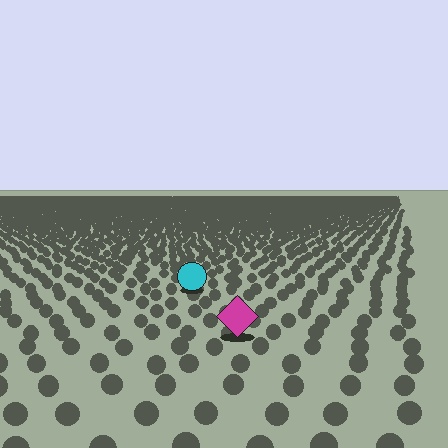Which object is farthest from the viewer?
The cyan circle is farthest from the viewer. It appears smaller and the ground texture around it is denser.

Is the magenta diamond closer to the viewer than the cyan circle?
Yes. The magenta diamond is closer — you can tell from the texture gradient: the ground texture is coarser near it.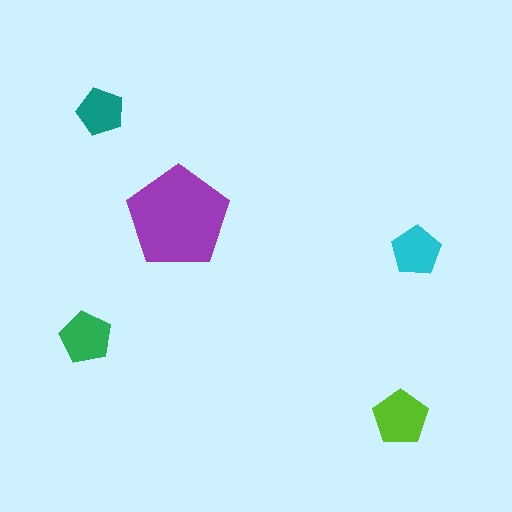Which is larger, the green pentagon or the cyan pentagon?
The green one.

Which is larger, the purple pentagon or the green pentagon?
The purple one.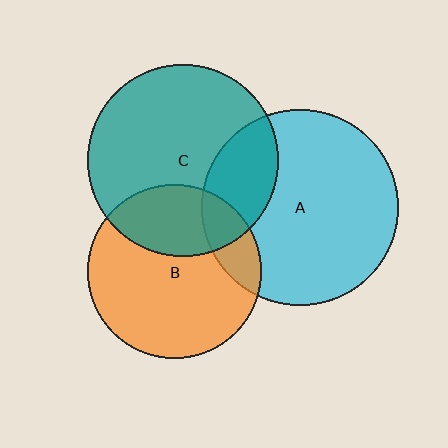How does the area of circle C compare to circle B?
Approximately 1.2 times.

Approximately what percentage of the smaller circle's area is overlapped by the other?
Approximately 25%.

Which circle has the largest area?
Circle A (cyan).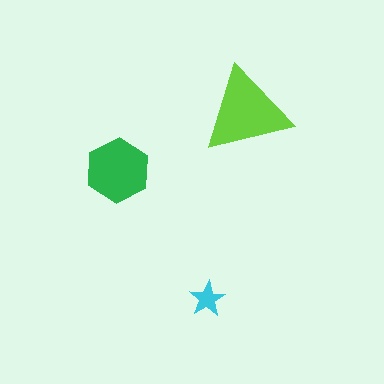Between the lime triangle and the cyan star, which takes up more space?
The lime triangle.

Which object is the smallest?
The cyan star.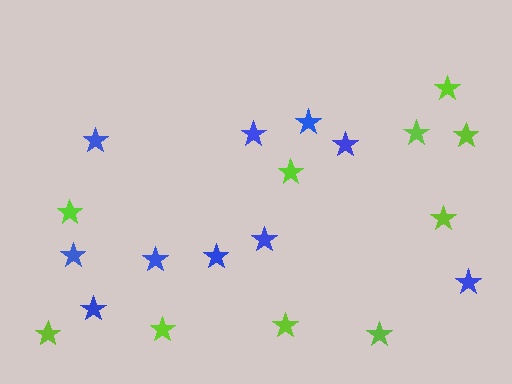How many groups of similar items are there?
There are 2 groups: one group of lime stars (10) and one group of blue stars (10).